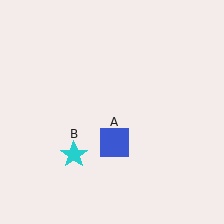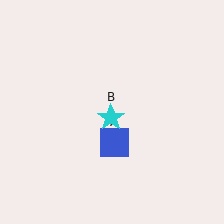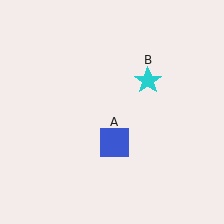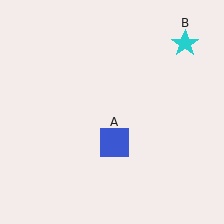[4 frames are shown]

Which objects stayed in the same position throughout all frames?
Blue square (object A) remained stationary.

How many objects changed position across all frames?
1 object changed position: cyan star (object B).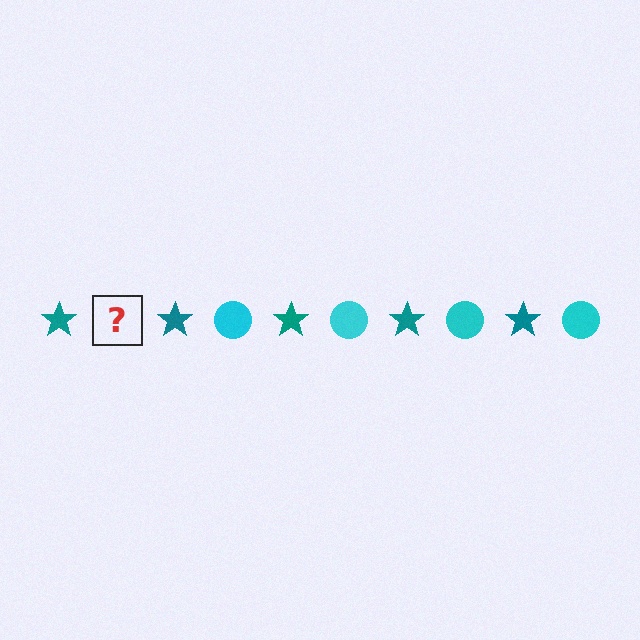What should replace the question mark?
The question mark should be replaced with a cyan circle.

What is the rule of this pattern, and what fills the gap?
The rule is that the pattern alternates between teal star and cyan circle. The gap should be filled with a cyan circle.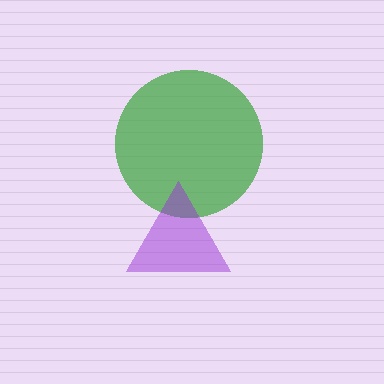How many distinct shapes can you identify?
There are 2 distinct shapes: a green circle, a purple triangle.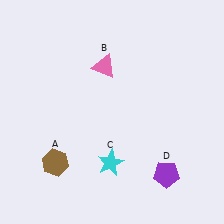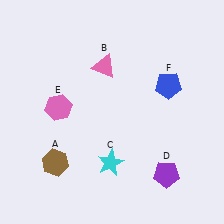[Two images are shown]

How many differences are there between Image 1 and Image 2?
There are 2 differences between the two images.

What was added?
A pink hexagon (E), a blue pentagon (F) were added in Image 2.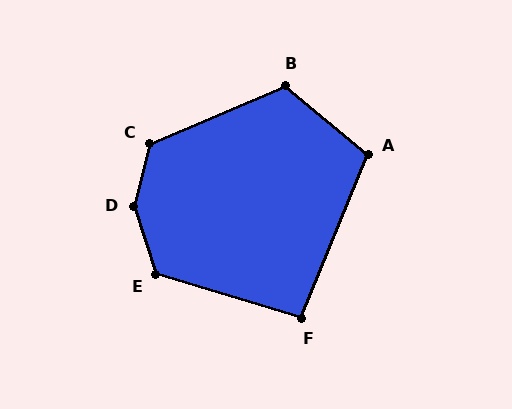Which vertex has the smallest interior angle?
F, at approximately 96 degrees.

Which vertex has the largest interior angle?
D, at approximately 148 degrees.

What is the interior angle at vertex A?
Approximately 108 degrees (obtuse).